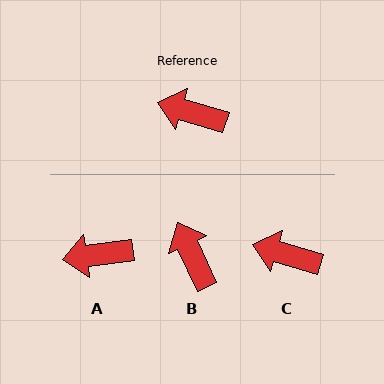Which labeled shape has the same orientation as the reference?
C.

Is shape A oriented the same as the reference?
No, it is off by about 24 degrees.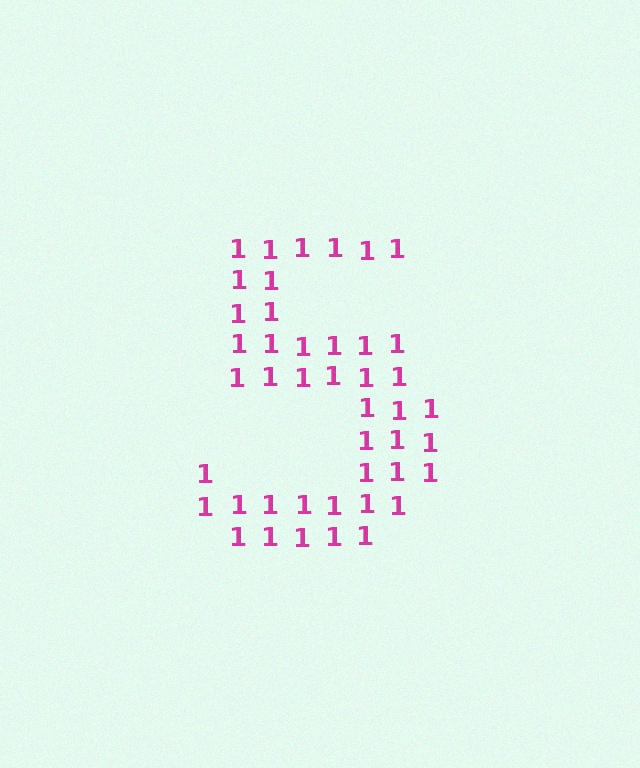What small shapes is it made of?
It is made of small digit 1's.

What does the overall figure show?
The overall figure shows the digit 5.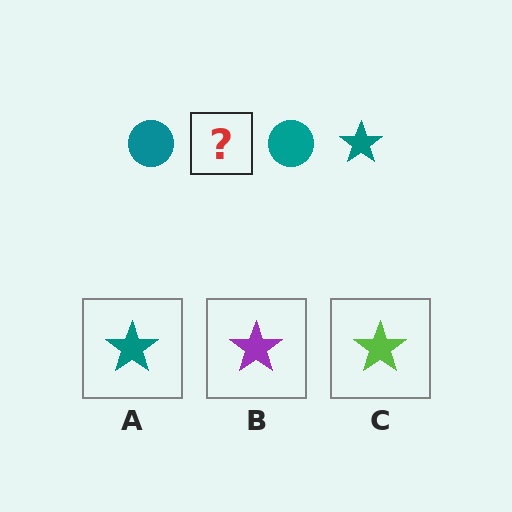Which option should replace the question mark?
Option A.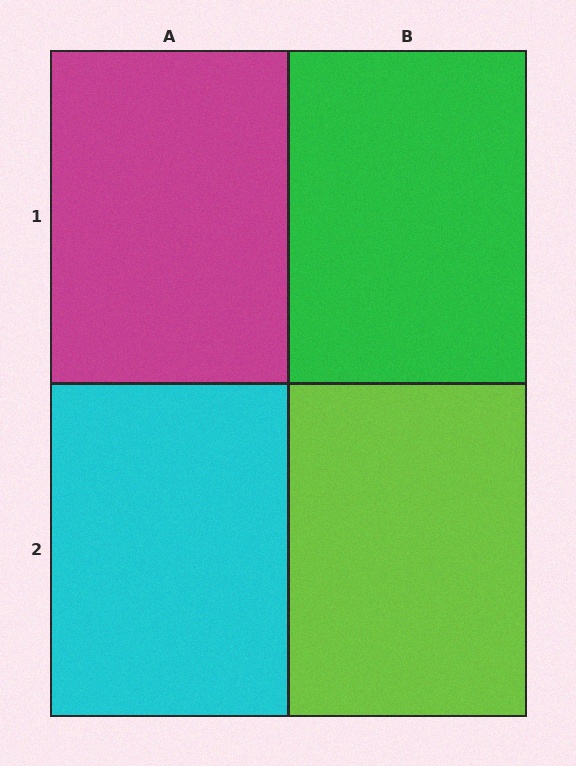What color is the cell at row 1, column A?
Magenta.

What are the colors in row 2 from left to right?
Cyan, lime.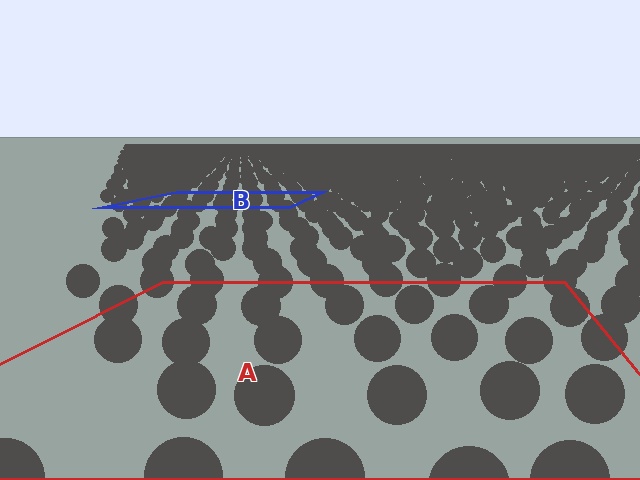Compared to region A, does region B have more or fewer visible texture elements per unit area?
Region B has more texture elements per unit area — they are packed more densely because it is farther away.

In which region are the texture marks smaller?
The texture marks are smaller in region B, because it is farther away.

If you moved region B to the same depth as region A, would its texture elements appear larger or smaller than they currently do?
They would appear larger. At a closer depth, the same texture elements are projected at a bigger on-screen size.